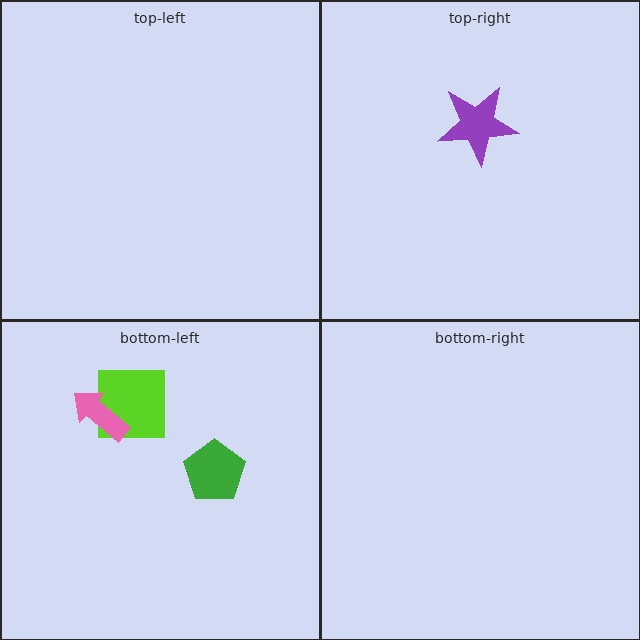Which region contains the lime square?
The bottom-left region.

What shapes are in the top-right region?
The purple star.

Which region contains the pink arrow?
The bottom-left region.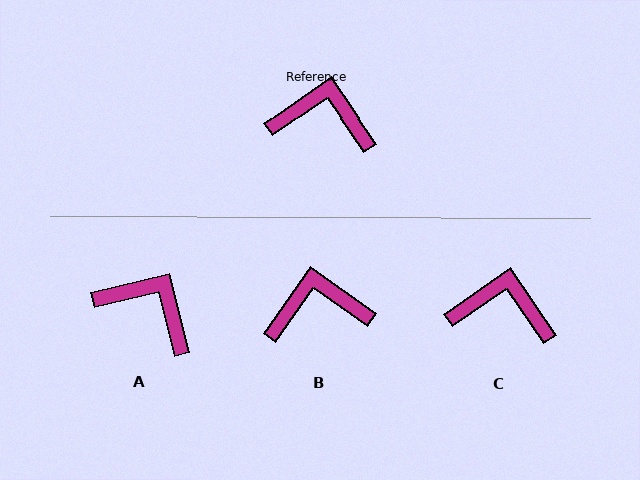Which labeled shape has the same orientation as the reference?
C.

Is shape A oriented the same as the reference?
No, it is off by about 21 degrees.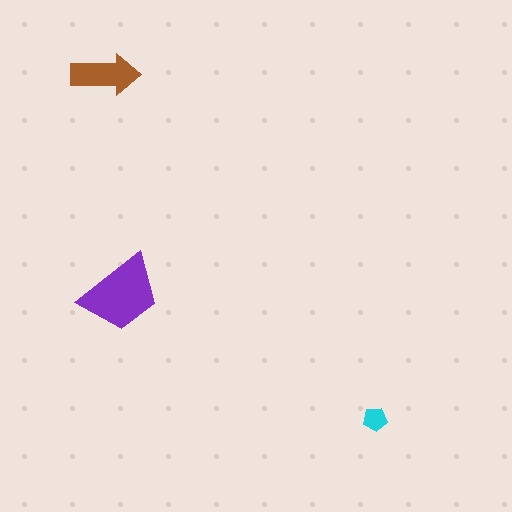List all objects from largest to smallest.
The purple trapezoid, the brown arrow, the cyan pentagon.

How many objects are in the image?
There are 3 objects in the image.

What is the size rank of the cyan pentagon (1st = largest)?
3rd.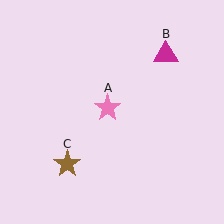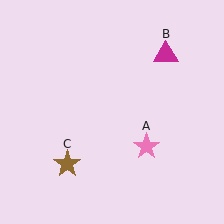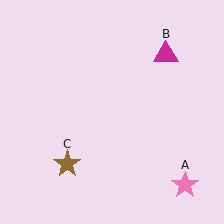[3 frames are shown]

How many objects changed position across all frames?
1 object changed position: pink star (object A).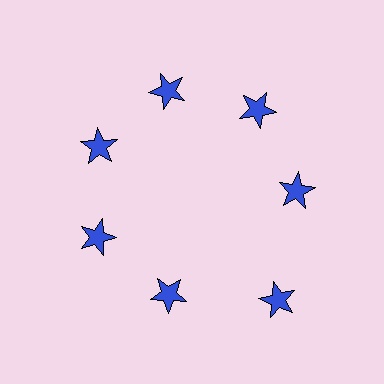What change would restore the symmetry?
The symmetry would be restored by moving it inward, back onto the ring so that all 7 stars sit at equal angles and equal distance from the center.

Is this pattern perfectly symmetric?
No. The 7 blue stars are arranged in a ring, but one element near the 5 o'clock position is pushed outward from the center, breaking the 7-fold rotational symmetry.